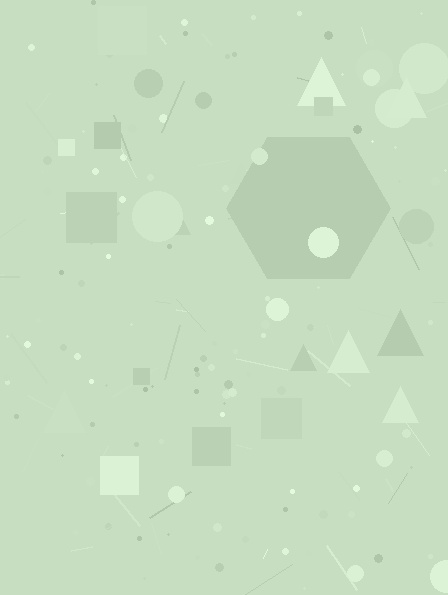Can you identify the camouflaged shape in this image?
The camouflaged shape is a hexagon.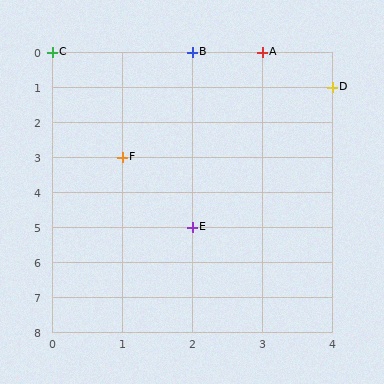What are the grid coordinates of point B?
Point B is at grid coordinates (2, 0).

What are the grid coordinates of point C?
Point C is at grid coordinates (0, 0).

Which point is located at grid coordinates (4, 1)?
Point D is at (4, 1).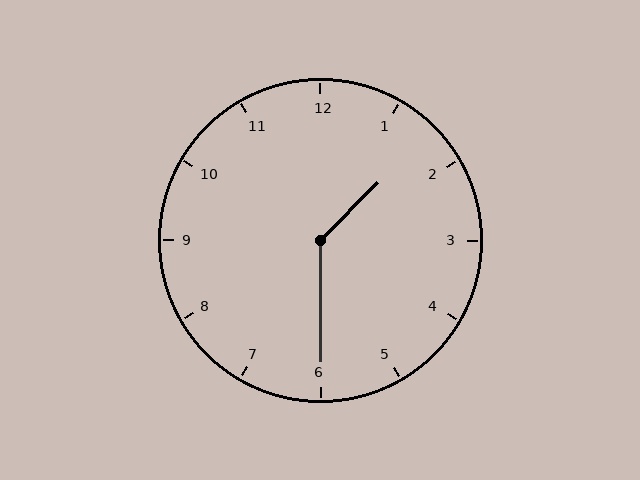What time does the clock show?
1:30.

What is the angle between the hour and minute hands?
Approximately 135 degrees.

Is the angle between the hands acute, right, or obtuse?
It is obtuse.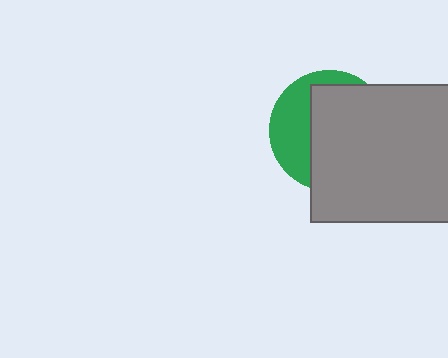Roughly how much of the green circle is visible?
A small part of it is visible (roughly 35%).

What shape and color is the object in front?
The object in front is a gray rectangle.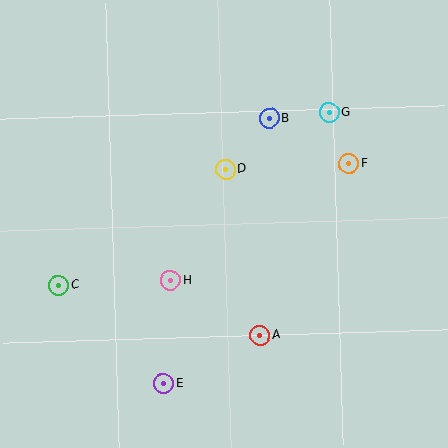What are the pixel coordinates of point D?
Point D is at (226, 169).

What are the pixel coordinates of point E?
Point E is at (163, 384).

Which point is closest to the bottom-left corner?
Point C is closest to the bottom-left corner.